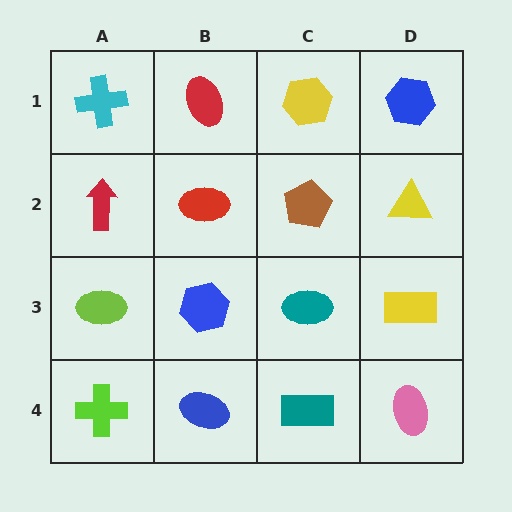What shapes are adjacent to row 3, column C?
A brown pentagon (row 2, column C), a teal rectangle (row 4, column C), a blue hexagon (row 3, column B), a yellow rectangle (row 3, column D).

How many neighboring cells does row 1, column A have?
2.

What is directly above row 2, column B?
A red ellipse.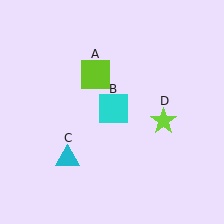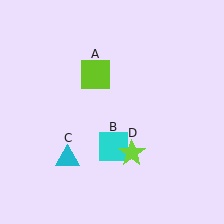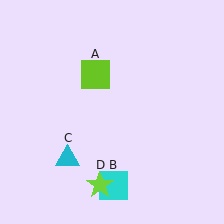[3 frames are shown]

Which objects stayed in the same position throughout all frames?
Lime square (object A) and cyan triangle (object C) remained stationary.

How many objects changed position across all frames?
2 objects changed position: cyan square (object B), lime star (object D).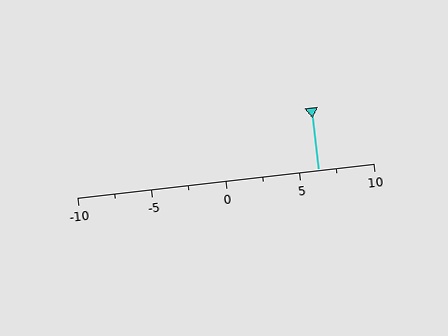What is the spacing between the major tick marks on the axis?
The major ticks are spaced 5 apart.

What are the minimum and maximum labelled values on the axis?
The axis runs from -10 to 10.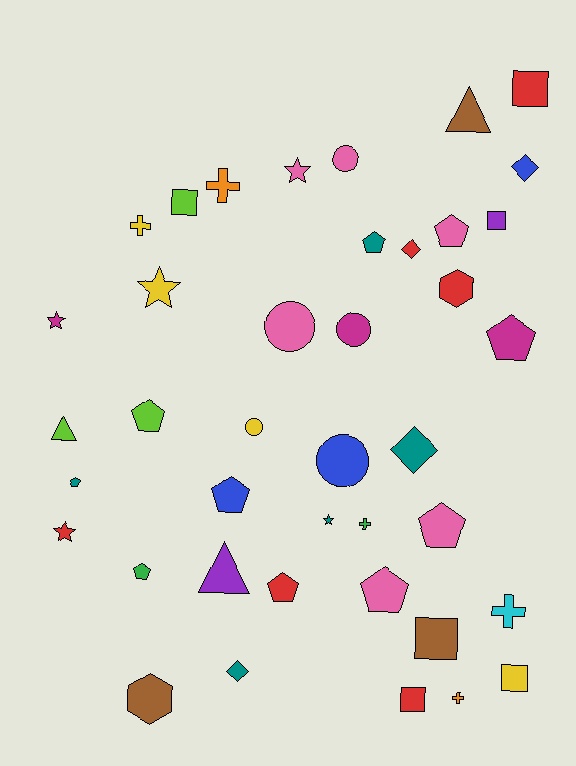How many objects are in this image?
There are 40 objects.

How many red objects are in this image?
There are 6 red objects.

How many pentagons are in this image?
There are 10 pentagons.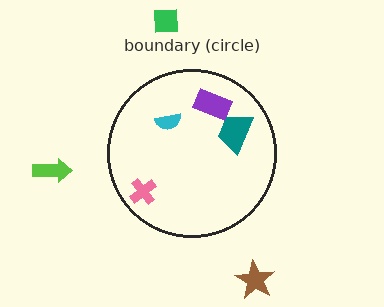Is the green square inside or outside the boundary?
Outside.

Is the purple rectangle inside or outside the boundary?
Inside.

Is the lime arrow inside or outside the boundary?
Outside.